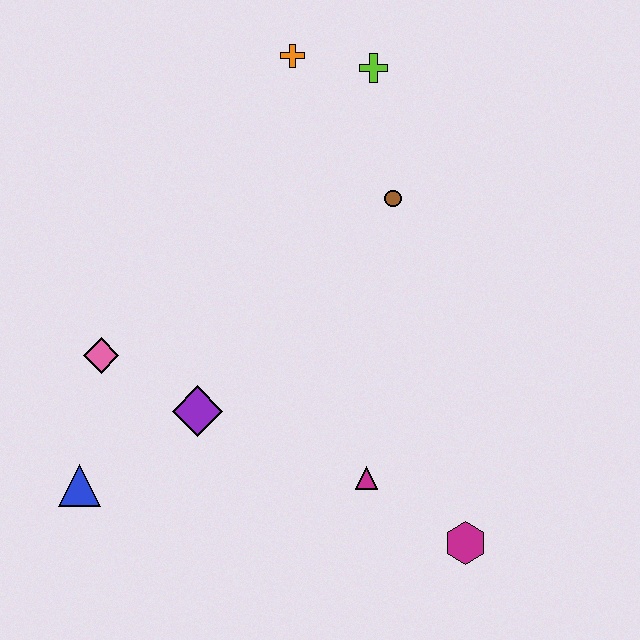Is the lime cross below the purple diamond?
No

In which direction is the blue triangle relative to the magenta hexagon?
The blue triangle is to the left of the magenta hexagon.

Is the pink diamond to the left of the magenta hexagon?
Yes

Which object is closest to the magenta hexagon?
The magenta triangle is closest to the magenta hexagon.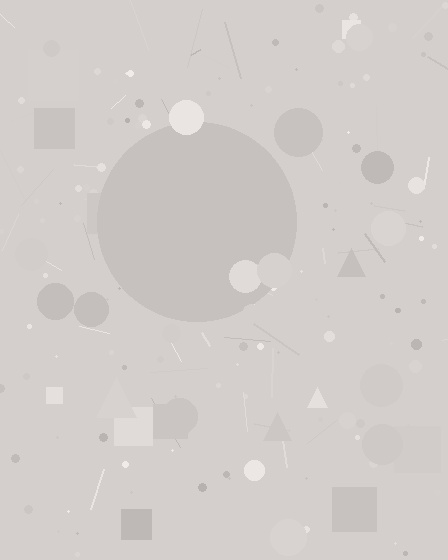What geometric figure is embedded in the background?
A circle is embedded in the background.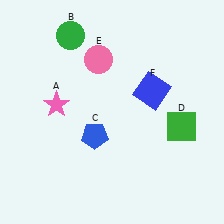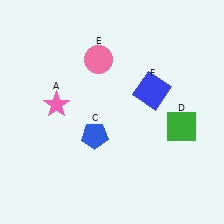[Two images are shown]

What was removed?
The green circle (B) was removed in Image 2.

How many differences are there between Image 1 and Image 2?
There is 1 difference between the two images.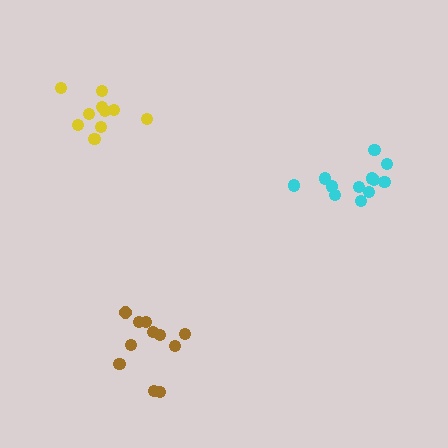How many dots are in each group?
Group 1: 11 dots, Group 2: 10 dots, Group 3: 12 dots (33 total).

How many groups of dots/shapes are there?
There are 3 groups.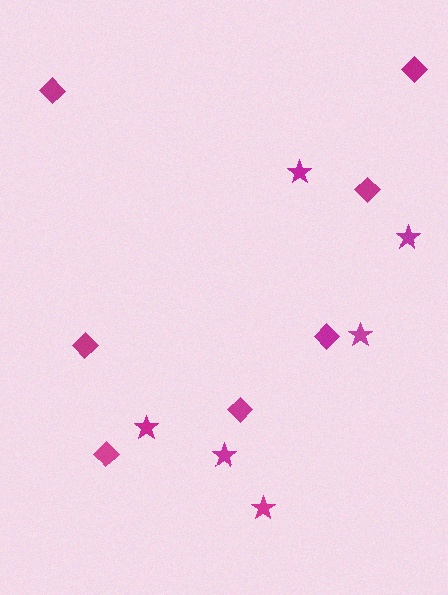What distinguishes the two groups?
There are 2 groups: one group of diamonds (7) and one group of stars (6).